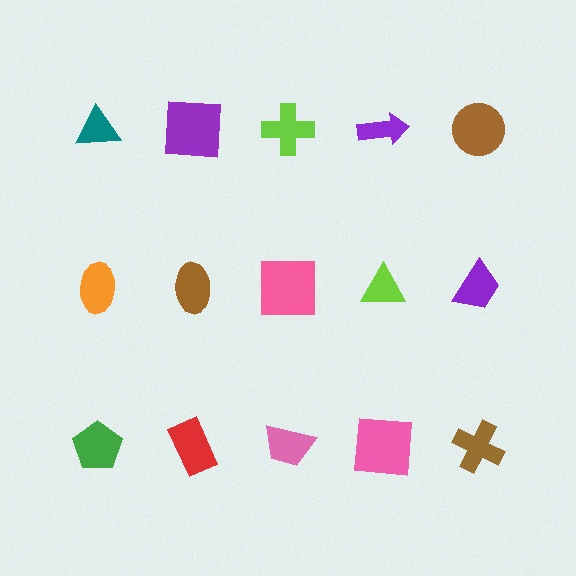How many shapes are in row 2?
5 shapes.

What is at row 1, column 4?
A purple arrow.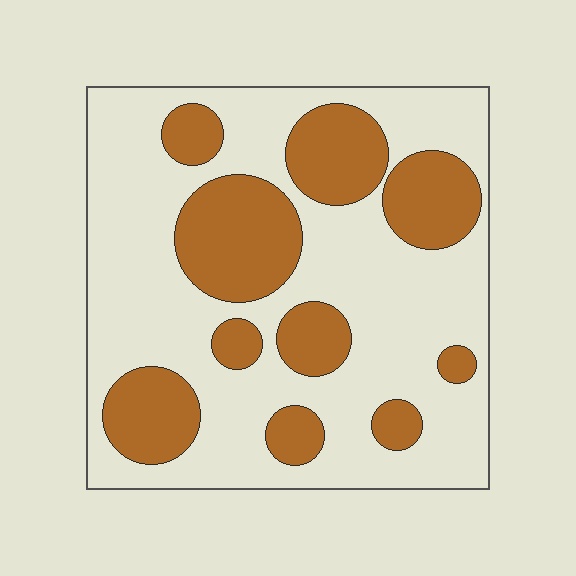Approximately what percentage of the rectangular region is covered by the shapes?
Approximately 30%.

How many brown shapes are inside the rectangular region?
10.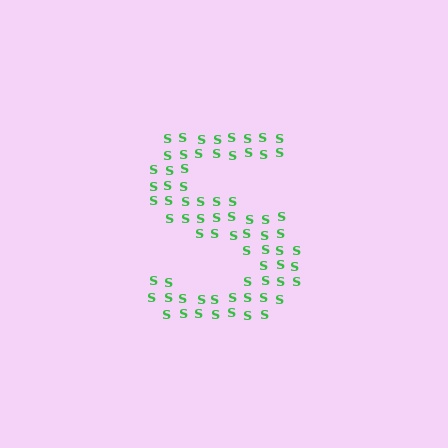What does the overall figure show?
The overall figure shows the letter S.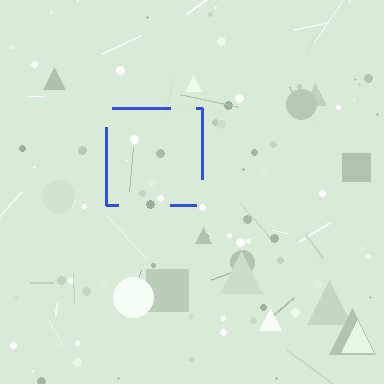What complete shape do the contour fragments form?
The contour fragments form a square.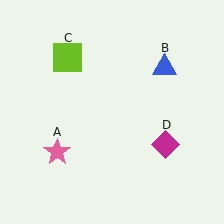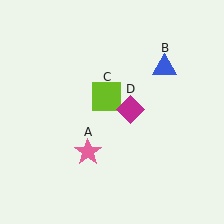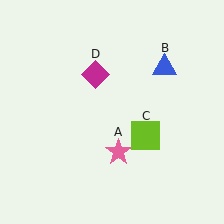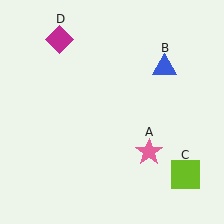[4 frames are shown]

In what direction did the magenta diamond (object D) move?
The magenta diamond (object D) moved up and to the left.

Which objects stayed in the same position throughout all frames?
Blue triangle (object B) remained stationary.